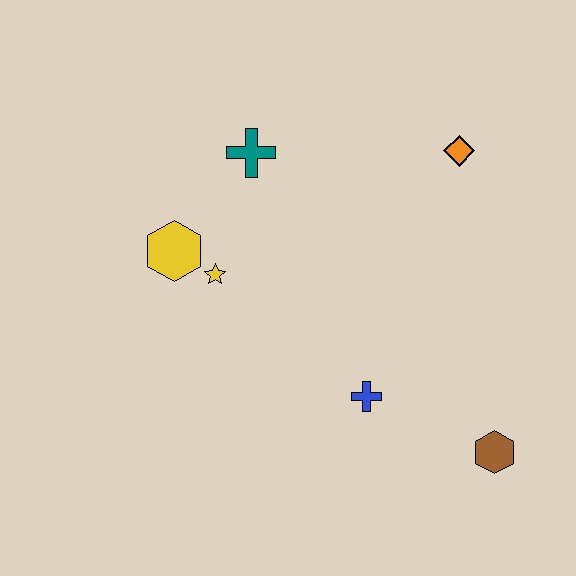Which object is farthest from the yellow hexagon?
The brown hexagon is farthest from the yellow hexagon.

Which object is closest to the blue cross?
The brown hexagon is closest to the blue cross.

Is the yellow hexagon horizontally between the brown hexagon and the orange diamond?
No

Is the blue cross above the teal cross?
No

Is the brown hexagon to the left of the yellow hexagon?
No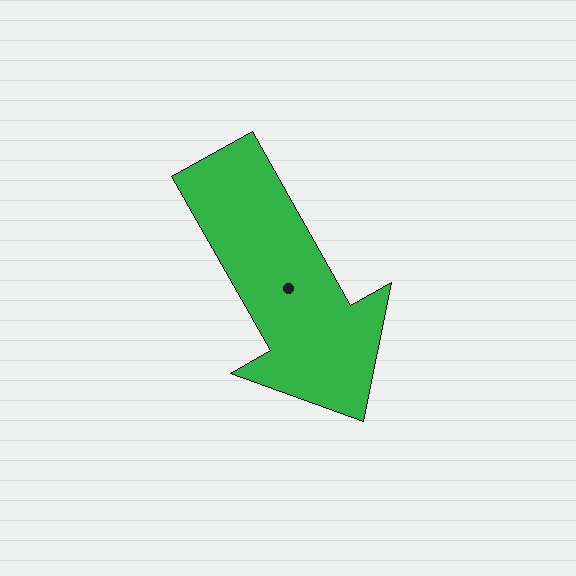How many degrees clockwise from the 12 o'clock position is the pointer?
Approximately 150 degrees.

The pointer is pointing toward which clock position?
Roughly 5 o'clock.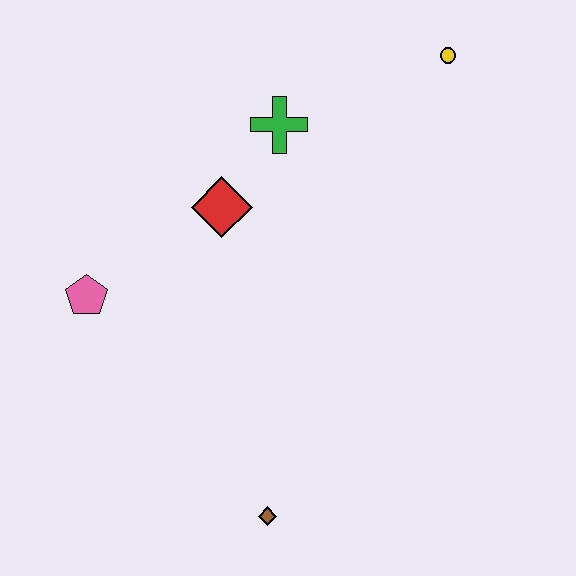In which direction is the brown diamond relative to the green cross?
The brown diamond is below the green cross.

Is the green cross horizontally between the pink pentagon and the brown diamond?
No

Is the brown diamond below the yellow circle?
Yes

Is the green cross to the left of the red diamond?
No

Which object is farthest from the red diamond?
The brown diamond is farthest from the red diamond.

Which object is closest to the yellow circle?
The green cross is closest to the yellow circle.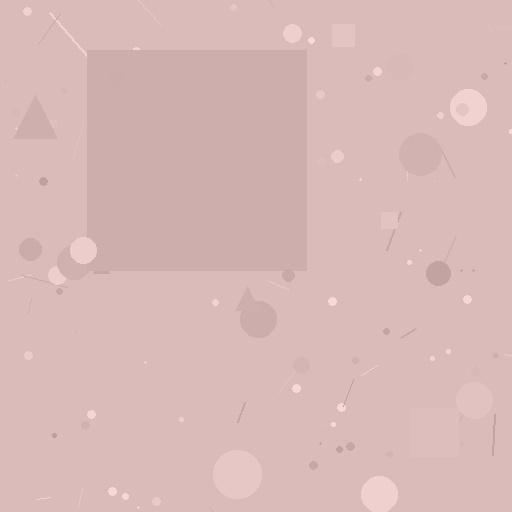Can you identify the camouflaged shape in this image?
The camouflaged shape is a square.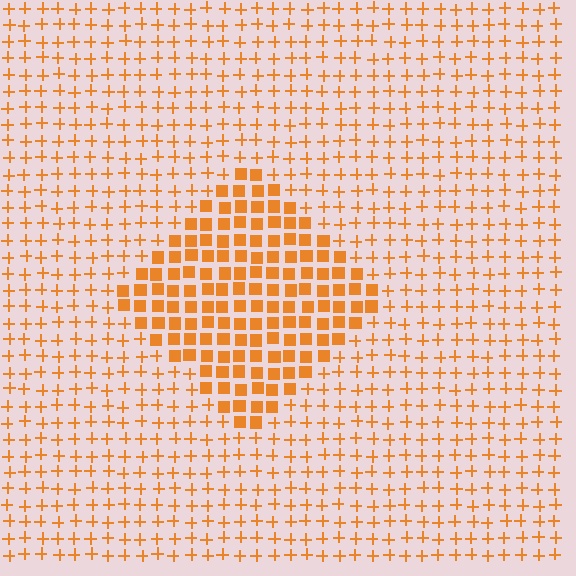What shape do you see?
I see a diamond.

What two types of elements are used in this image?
The image uses squares inside the diamond region and plus signs outside it.